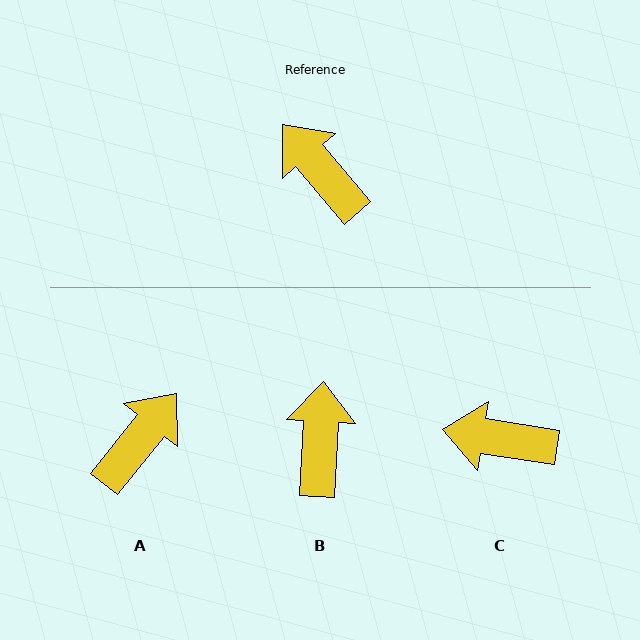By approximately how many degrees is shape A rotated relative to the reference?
Approximately 79 degrees clockwise.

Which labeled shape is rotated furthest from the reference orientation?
A, about 79 degrees away.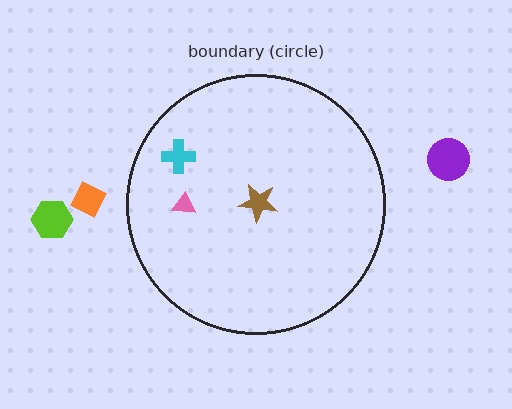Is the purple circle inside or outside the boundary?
Outside.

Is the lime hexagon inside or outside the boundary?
Outside.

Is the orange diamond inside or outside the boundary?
Outside.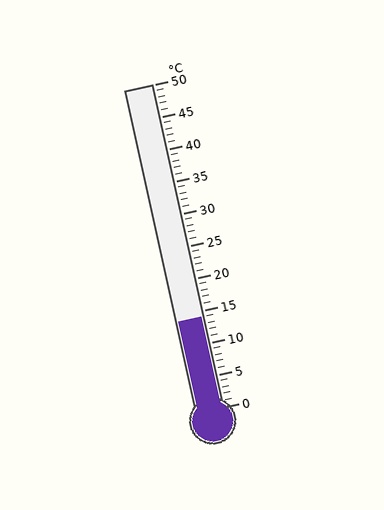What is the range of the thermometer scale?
The thermometer scale ranges from 0°C to 50°C.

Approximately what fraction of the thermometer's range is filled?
The thermometer is filled to approximately 30% of its range.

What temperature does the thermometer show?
The thermometer shows approximately 14°C.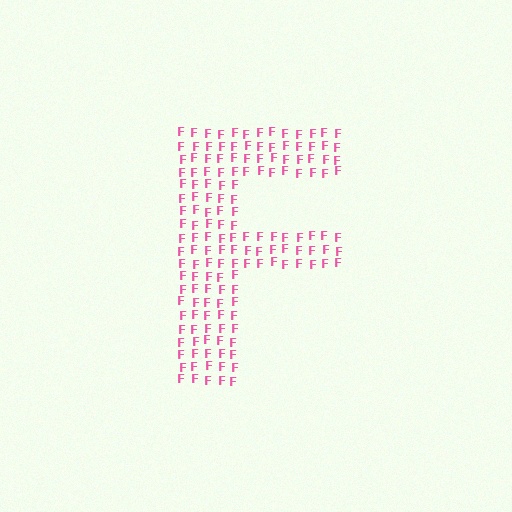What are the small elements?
The small elements are letter F's.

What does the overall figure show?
The overall figure shows the letter F.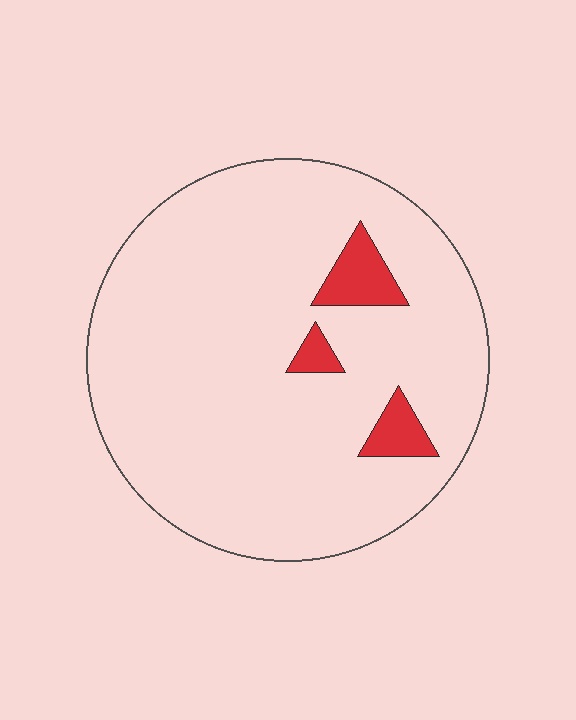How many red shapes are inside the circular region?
3.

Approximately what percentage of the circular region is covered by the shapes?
Approximately 5%.